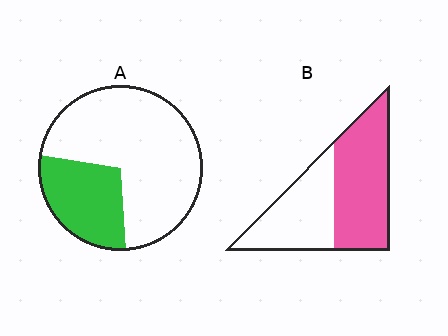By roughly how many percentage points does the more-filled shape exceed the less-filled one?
By roughly 30 percentage points (B over A).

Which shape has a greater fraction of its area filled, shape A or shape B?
Shape B.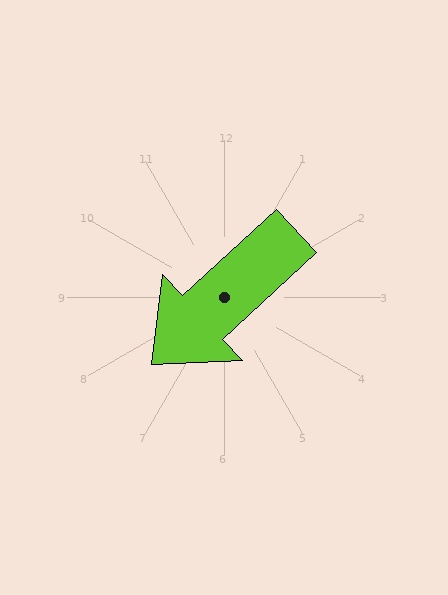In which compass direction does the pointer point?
Southwest.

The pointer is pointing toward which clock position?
Roughly 8 o'clock.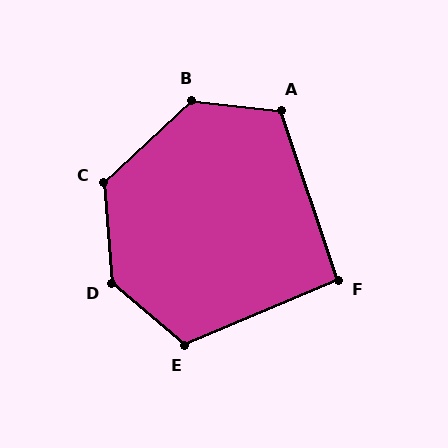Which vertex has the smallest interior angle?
F, at approximately 94 degrees.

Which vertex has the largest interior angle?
D, at approximately 135 degrees.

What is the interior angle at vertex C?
Approximately 128 degrees (obtuse).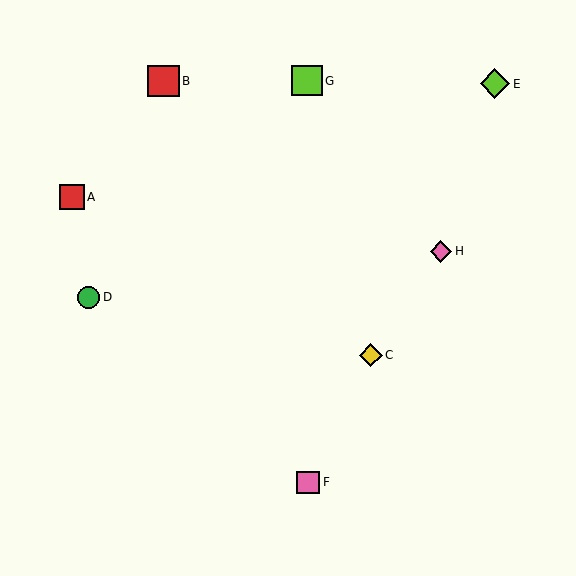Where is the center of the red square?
The center of the red square is at (163, 81).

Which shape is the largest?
The red square (labeled B) is the largest.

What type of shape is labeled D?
Shape D is a green circle.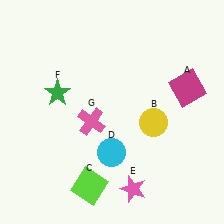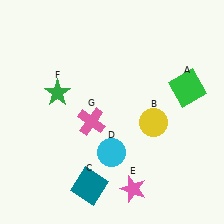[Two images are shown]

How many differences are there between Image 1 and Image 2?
There are 2 differences between the two images.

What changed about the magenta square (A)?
In Image 1, A is magenta. In Image 2, it changed to green.